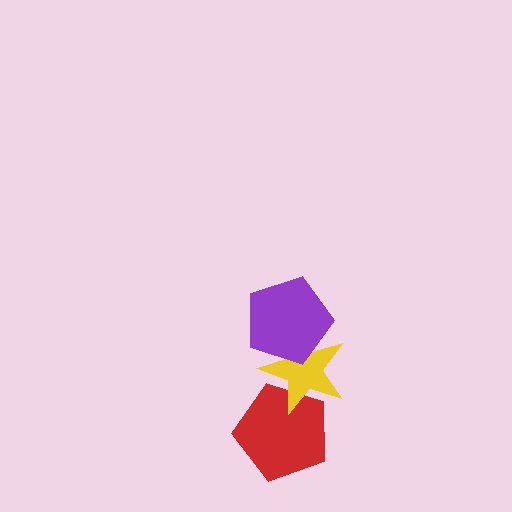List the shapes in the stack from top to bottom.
From top to bottom: the purple pentagon, the yellow star, the red pentagon.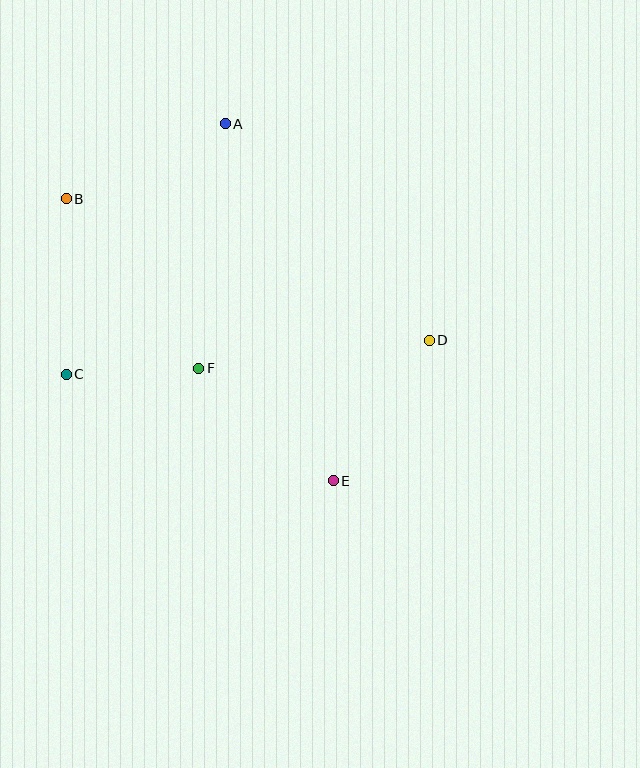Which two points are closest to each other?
Points C and F are closest to each other.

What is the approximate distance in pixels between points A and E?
The distance between A and E is approximately 373 pixels.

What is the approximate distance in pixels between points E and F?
The distance between E and F is approximately 175 pixels.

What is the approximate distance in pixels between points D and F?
The distance between D and F is approximately 232 pixels.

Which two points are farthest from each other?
Points B and D are farthest from each other.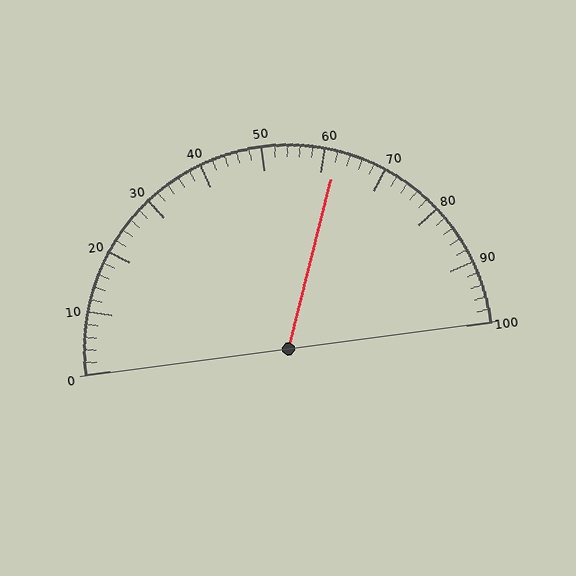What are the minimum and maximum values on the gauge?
The gauge ranges from 0 to 100.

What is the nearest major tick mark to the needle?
The nearest major tick mark is 60.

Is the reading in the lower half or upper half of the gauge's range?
The reading is in the upper half of the range (0 to 100).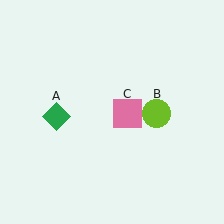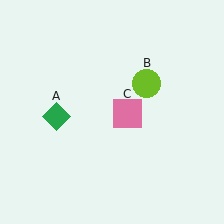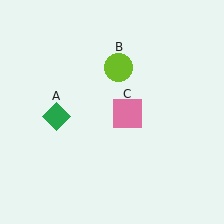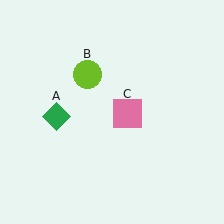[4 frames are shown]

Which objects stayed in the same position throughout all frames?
Green diamond (object A) and pink square (object C) remained stationary.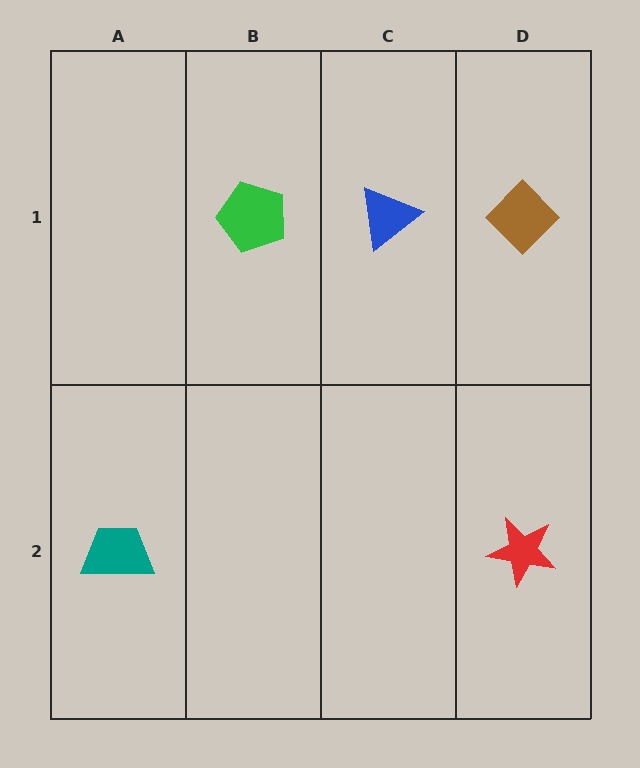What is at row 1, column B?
A green pentagon.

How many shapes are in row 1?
3 shapes.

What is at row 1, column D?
A brown diamond.